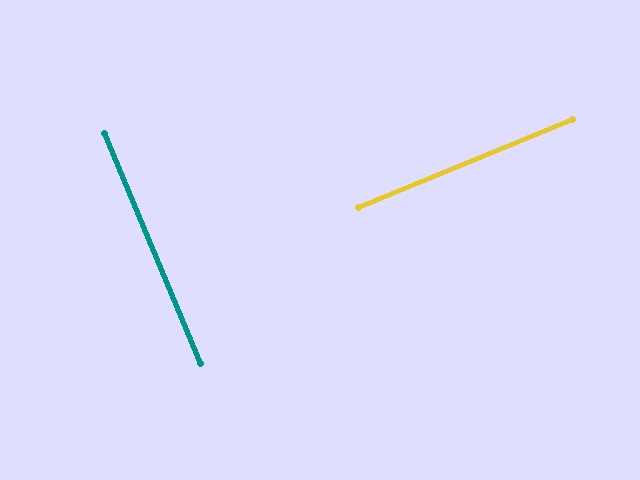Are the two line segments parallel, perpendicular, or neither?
Perpendicular — they meet at approximately 90°.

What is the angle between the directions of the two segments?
Approximately 90 degrees.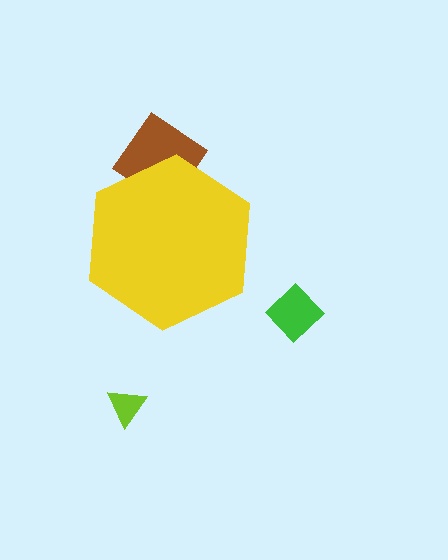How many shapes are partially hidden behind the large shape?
1 shape is partially hidden.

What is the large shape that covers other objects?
A yellow hexagon.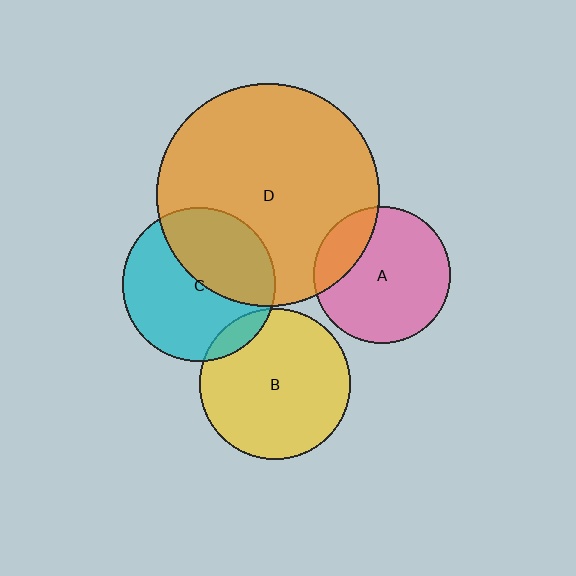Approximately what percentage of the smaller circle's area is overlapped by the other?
Approximately 10%.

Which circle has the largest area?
Circle D (orange).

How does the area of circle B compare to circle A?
Approximately 1.2 times.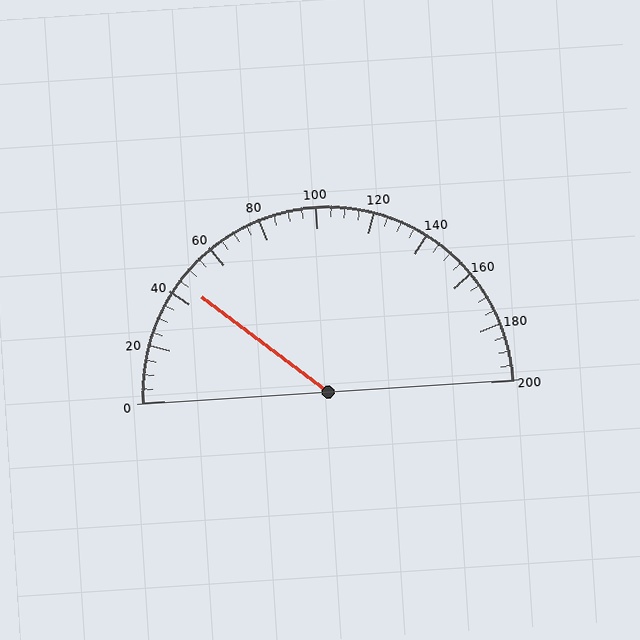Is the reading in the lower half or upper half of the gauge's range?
The reading is in the lower half of the range (0 to 200).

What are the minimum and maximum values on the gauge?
The gauge ranges from 0 to 200.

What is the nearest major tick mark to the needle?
The nearest major tick mark is 40.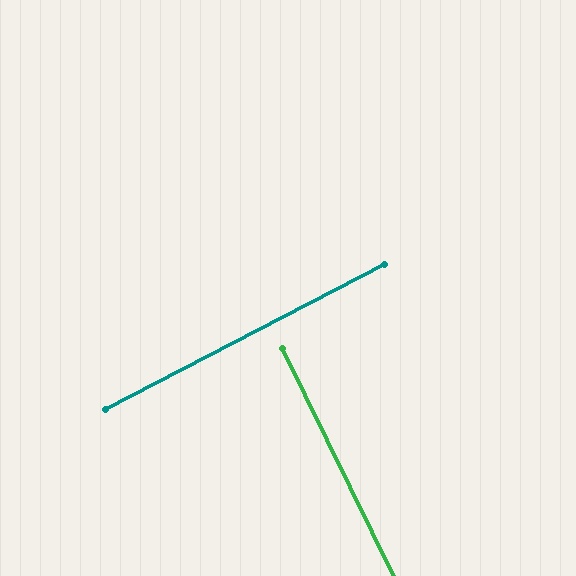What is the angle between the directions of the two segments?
Approximately 89 degrees.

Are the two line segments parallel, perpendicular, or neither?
Perpendicular — they meet at approximately 89°.